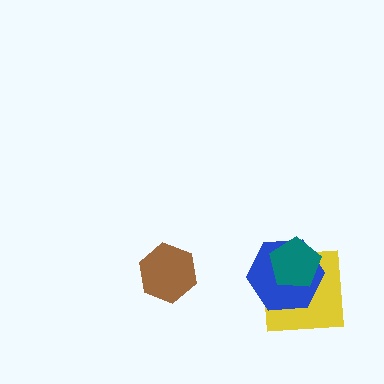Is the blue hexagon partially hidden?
Yes, it is partially covered by another shape.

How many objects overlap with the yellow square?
2 objects overlap with the yellow square.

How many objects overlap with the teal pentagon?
2 objects overlap with the teal pentagon.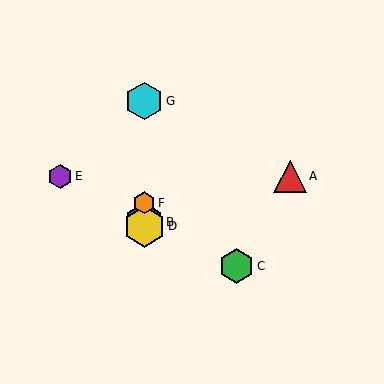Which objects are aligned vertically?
Objects B, D, F, G are aligned vertically.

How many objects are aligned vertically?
4 objects (B, D, F, G) are aligned vertically.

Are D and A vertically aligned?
No, D is at x≈144 and A is at x≈290.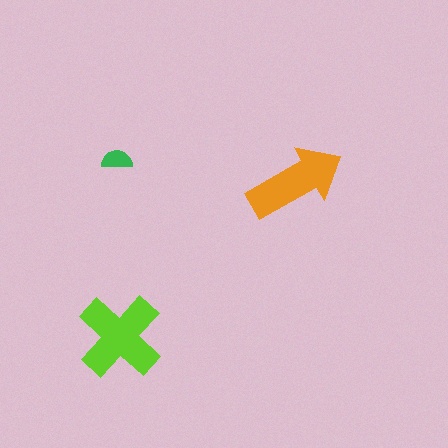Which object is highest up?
The green semicircle is topmost.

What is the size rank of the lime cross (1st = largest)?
1st.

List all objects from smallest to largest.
The green semicircle, the orange arrow, the lime cross.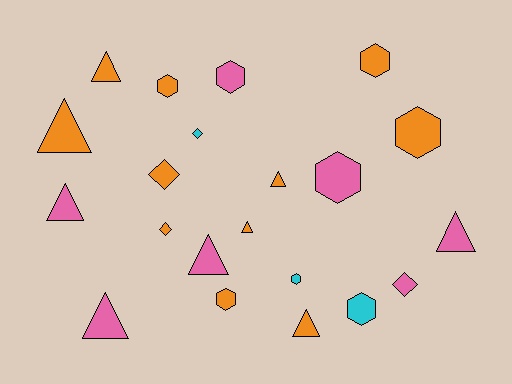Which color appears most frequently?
Orange, with 11 objects.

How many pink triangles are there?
There are 4 pink triangles.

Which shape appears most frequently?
Triangle, with 9 objects.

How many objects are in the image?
There are 21 objects.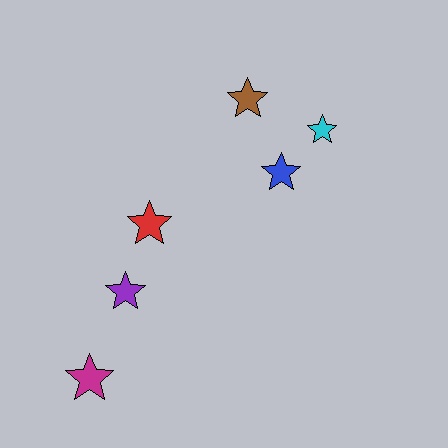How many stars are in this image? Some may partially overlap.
There are 6 stars.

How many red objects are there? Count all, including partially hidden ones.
There is 1 red object.